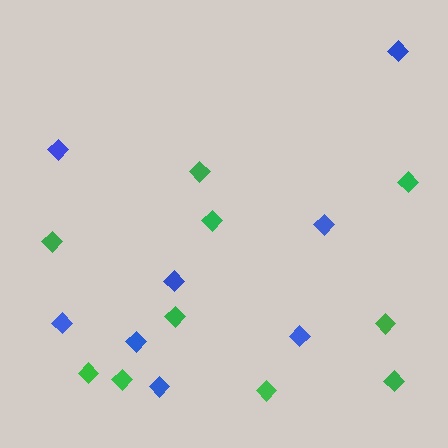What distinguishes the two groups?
There are 2 groups: one group of blue diamonds (8) and one group of green diamonds (10).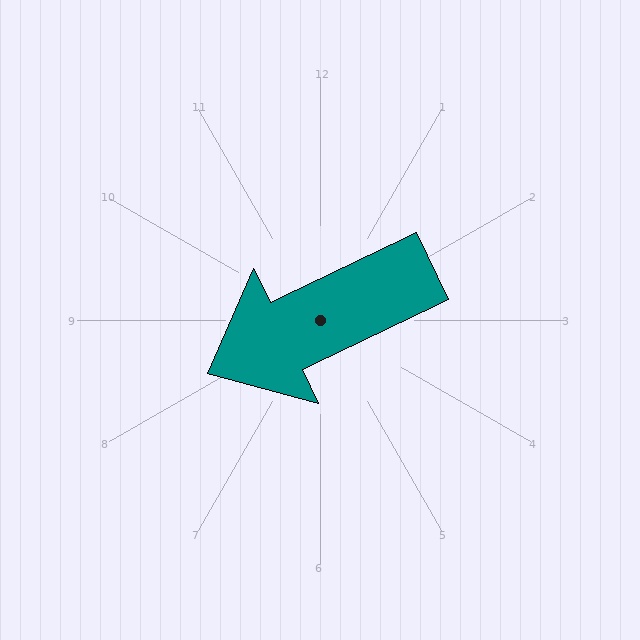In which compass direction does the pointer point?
Southwest.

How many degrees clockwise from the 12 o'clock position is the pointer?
Approximately 244 degrees.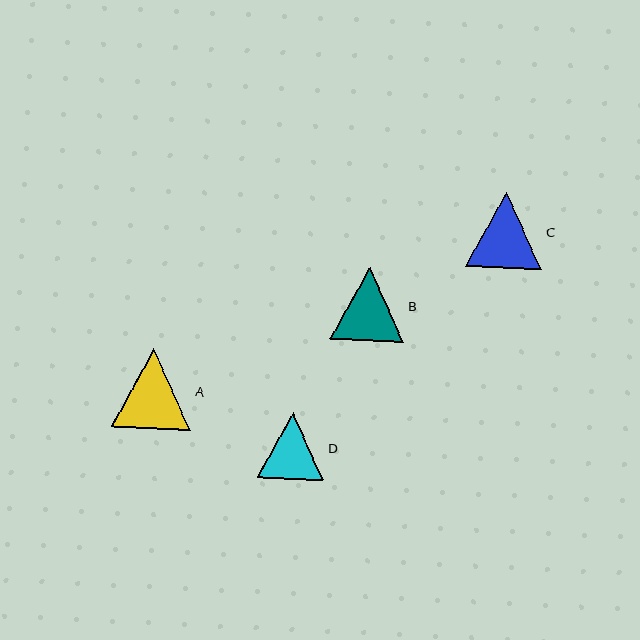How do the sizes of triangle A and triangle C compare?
Triangle A and triangle C are approximately the same size.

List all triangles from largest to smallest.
From largest to smallest: A, C, B, D.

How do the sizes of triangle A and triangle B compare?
Triangle A and triangle B are approximately the same size.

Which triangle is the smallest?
Triangle D is the smallest with a size of approximately 66 pixels.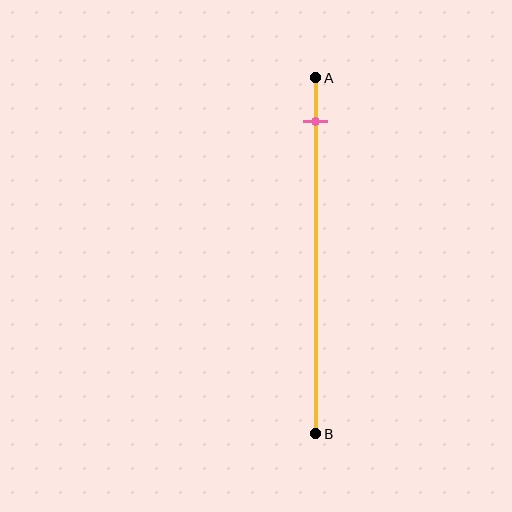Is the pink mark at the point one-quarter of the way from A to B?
No, the mark is at about 10% from A, not at the 25% one-quarter point.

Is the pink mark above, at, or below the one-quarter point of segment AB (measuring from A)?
The pink mark is above the one-quarter point of segment AB.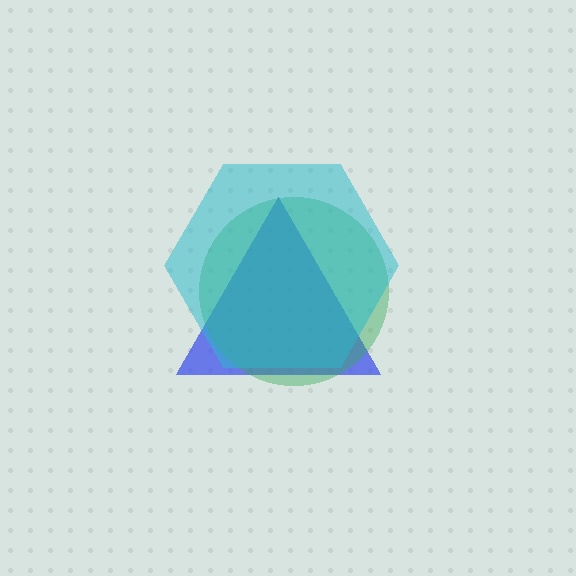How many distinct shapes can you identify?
There are 3 distinct shapes: a blue triangle, a green circle, a cyan hexagon.